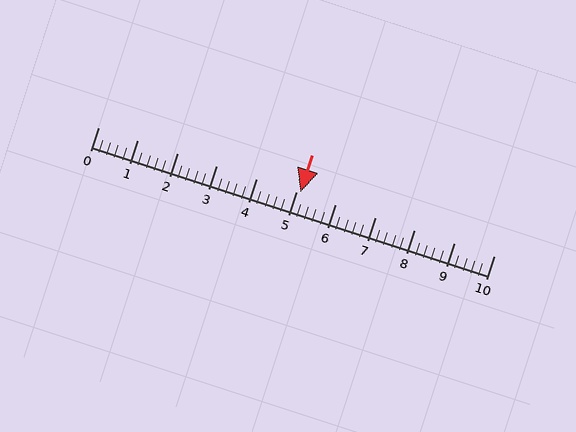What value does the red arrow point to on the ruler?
The red arrow points to approximately 5.1.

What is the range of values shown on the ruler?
The ruler shows values from 0 to 10.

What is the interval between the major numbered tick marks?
The major tick marks are spaced 1 units apart.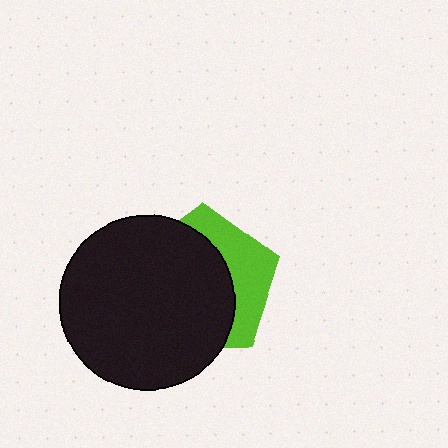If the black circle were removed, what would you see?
You would see the complete lime pentagon.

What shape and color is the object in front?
The object in front is a black circle.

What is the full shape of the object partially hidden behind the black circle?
The partially hidden object is a lime pentagon.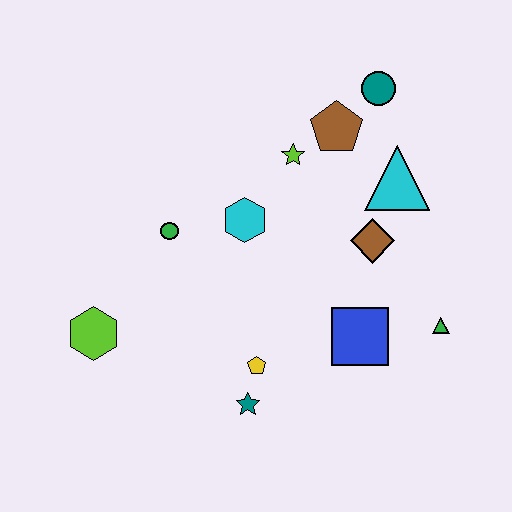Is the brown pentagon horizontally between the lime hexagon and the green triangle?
Yes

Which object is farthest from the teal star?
The teal circle is farthest from the teal star.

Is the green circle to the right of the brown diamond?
No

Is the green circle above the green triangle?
Yes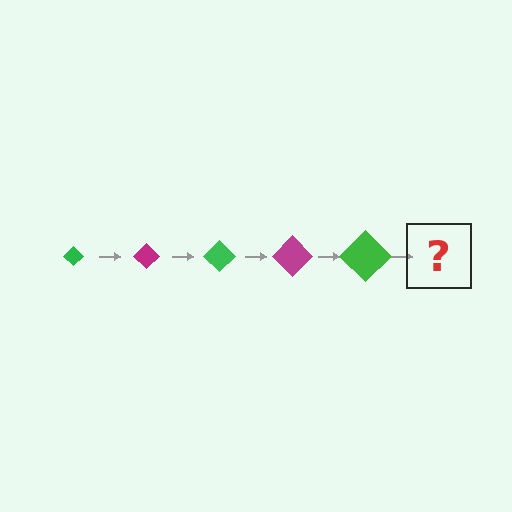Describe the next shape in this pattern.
It should be a magenta diamond, larger than the previous one.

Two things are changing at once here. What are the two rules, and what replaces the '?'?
The two rules are that the diamond grows larger each step and the color cycles through green and magenta. The '?' should be a magenta diamond, larger than the previous one.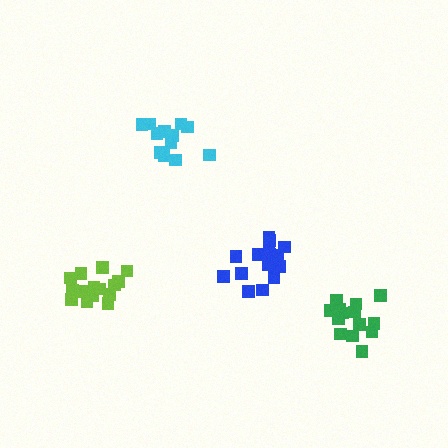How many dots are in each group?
Group 1: 12 dots, Group 2: 16 dots, Group 3: 15 dots, Group 4: 16 dots (59 total).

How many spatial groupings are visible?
There are 4 spatial groupings.